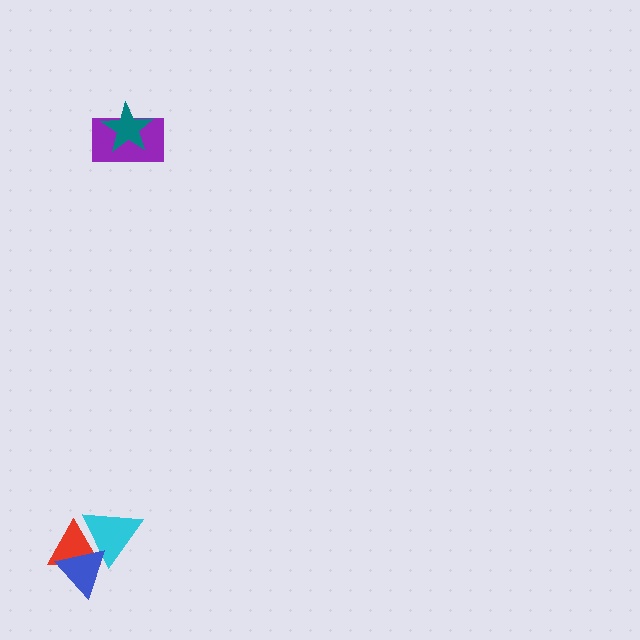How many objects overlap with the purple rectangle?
1 object overlaps with the purple rectangle.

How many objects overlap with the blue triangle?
2 objects overlap with the blue triangle.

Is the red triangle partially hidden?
Yes, it is partially covered by another shape.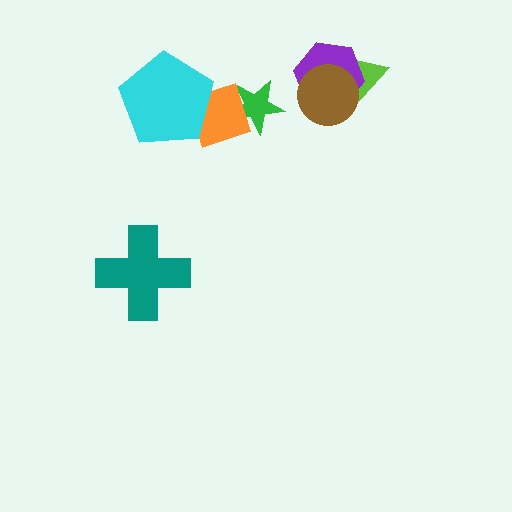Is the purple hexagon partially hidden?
Yes, it is partially covered by another shape.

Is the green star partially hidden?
Yes, it is partially covered by another shape.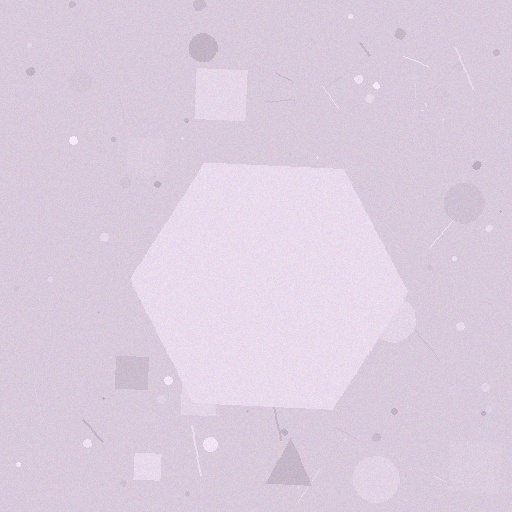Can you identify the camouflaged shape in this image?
The camouflaged shape is a hexagon.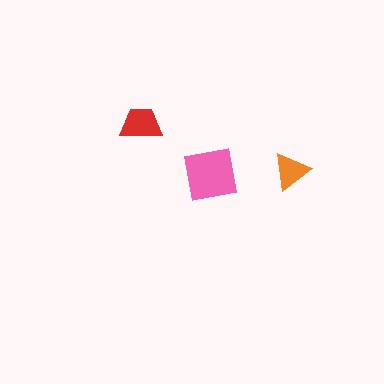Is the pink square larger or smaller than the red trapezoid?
Larger.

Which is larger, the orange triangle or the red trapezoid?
The red trapezoid.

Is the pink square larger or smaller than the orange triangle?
Larger.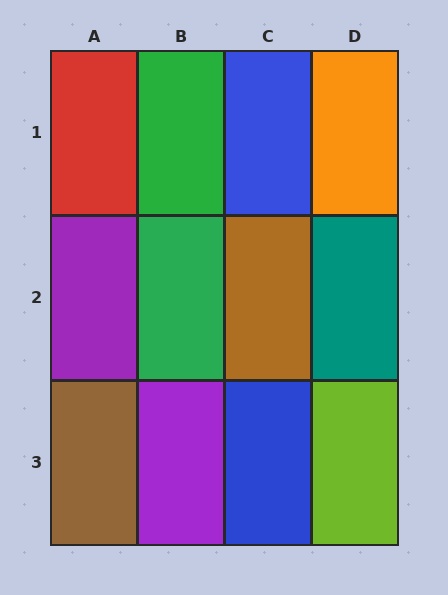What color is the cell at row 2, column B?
Green.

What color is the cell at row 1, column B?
Green.